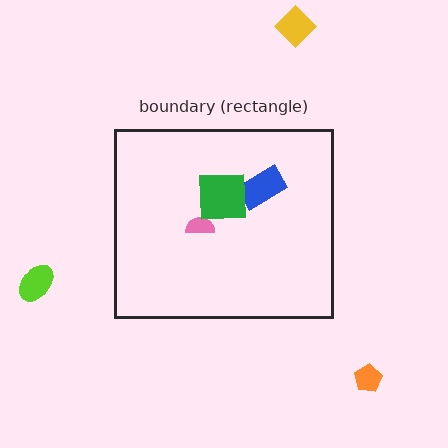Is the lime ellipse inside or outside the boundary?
Outside.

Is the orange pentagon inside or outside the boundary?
Outside.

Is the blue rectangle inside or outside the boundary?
Inside.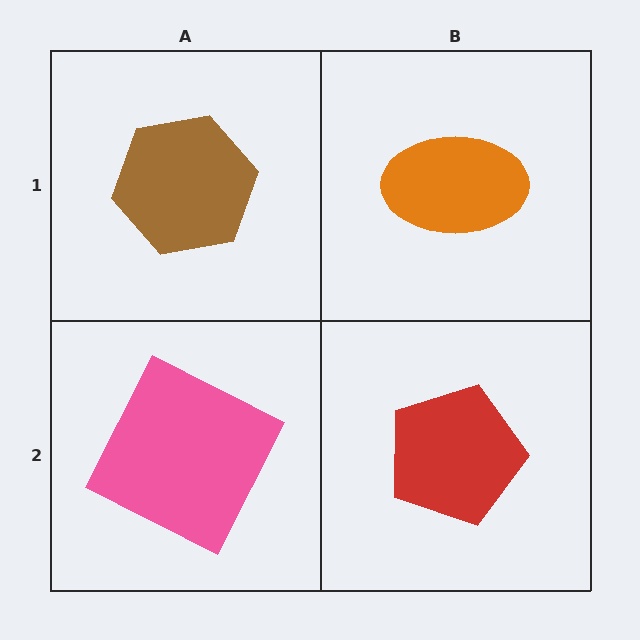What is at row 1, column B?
An orange ellipse.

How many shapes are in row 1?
2 shapes.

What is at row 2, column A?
A pink square.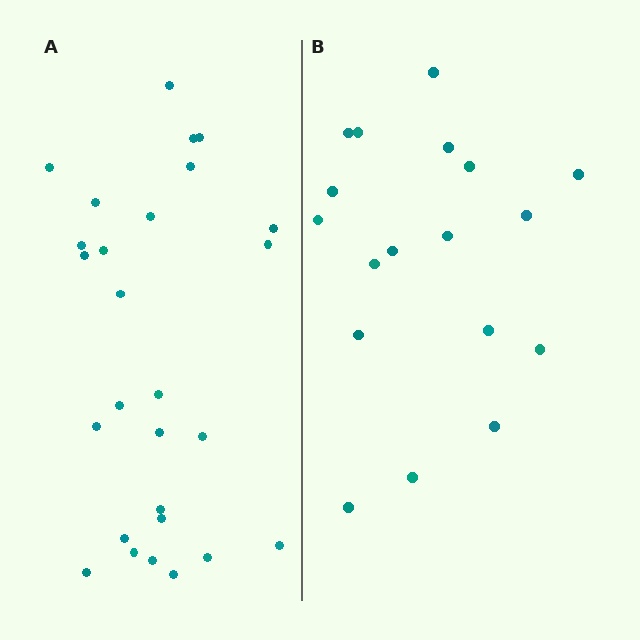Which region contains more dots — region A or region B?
Region A (the left region) has more dots.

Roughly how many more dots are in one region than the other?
Region A has roughly 8 or so more dots than region B.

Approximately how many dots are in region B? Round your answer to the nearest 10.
About 20 dots. (The exact count is 18, which rounds to 20.)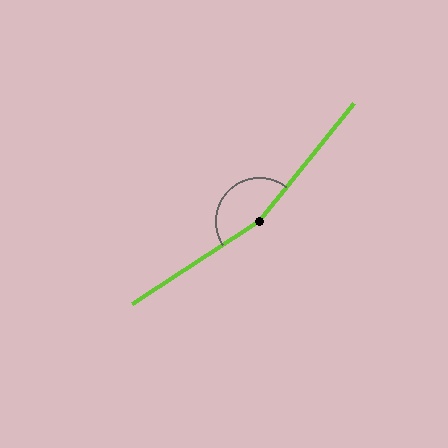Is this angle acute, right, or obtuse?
It is obtuse.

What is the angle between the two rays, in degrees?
Approximately 162 degrees.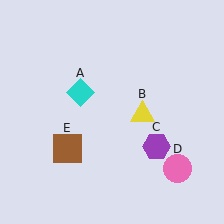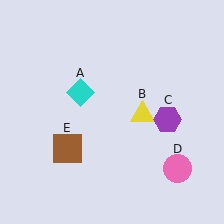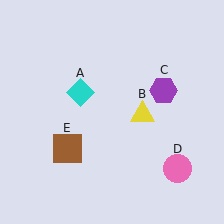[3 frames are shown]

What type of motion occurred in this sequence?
The purple hexagon (object C) rotated counterclockwise around the center of the scene.